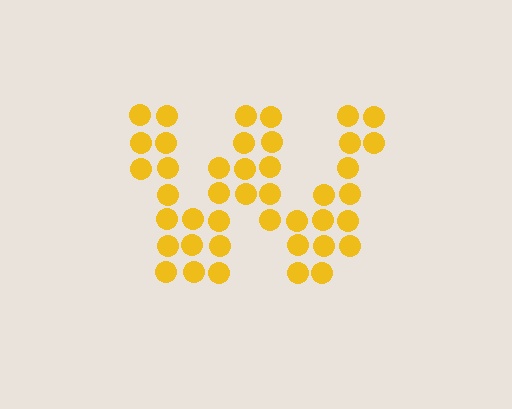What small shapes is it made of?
It is made of small circles.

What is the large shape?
The large shape is the letter W.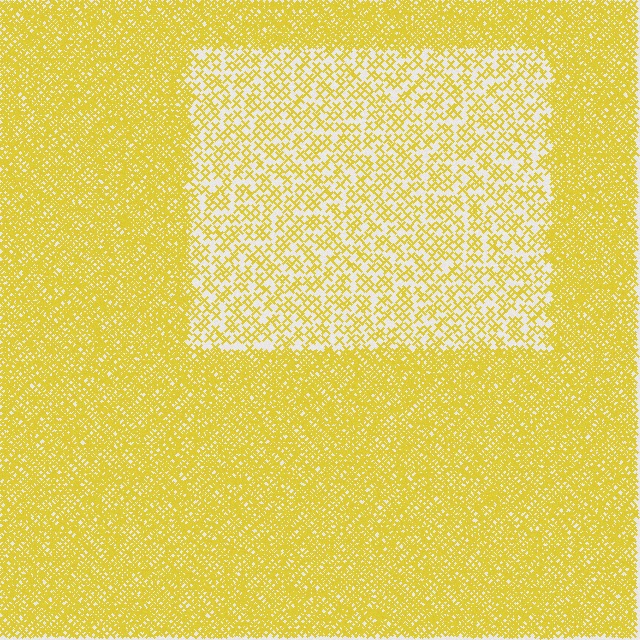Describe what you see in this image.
The image contains small yellow elements arranged at two different densities. A rectangle-shaped region is visible where the elements are less densely packed than the surrounding area.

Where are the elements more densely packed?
The elements are more densely packed outside the rectangle boundary.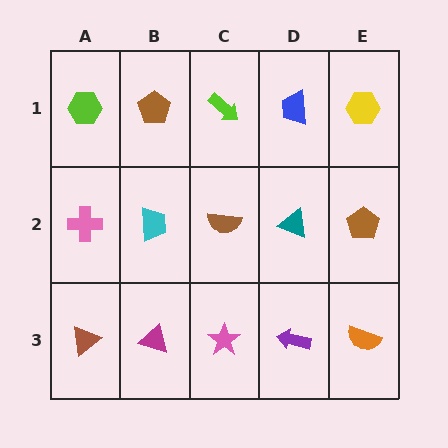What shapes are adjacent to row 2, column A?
A lime hexagon (row 1, column A), a brown triangle (row 3, column A), a cyan trapezoid (row 2, column B).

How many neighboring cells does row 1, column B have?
3.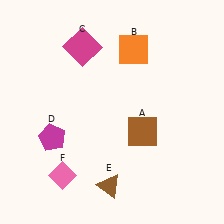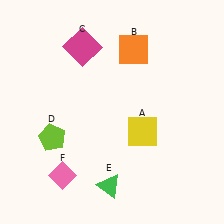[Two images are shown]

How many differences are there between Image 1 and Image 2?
There are 3 differences between the two images.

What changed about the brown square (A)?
In Image 1, A is brown. In Image 2, it changed to yellow.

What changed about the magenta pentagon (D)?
In Image 1, D is magenta. In Image 2, it changed to lime.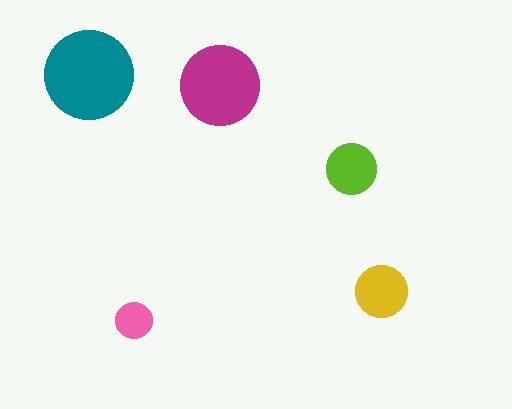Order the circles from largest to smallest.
the teal one, the magenta one, the yellow one, the lime one, the pink one.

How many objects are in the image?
There are 5 objects in the image.